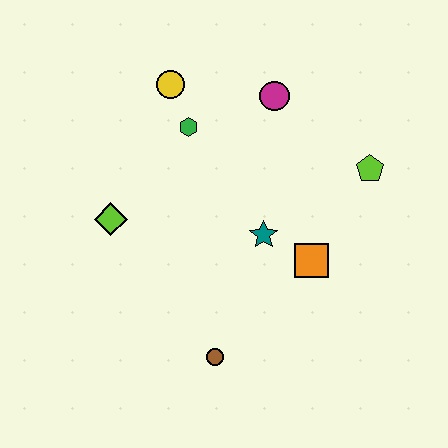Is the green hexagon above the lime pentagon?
Yes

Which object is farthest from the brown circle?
The yellow circle is farthest from the brown circle.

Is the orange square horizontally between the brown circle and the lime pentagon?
Yes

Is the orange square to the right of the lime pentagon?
No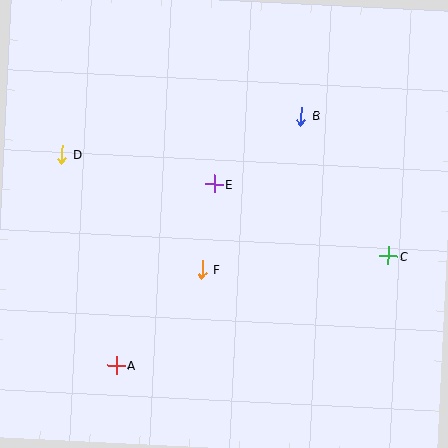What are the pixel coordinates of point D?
Point D is at (62, 154).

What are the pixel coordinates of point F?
Point F is at (202, 269).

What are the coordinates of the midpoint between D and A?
The midpoint between D and A is at (89, 260).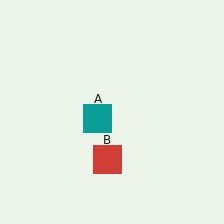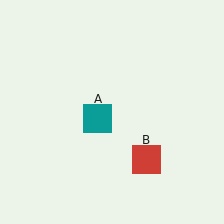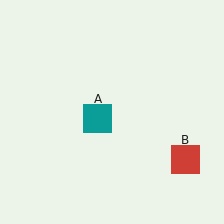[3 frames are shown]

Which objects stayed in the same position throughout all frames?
Teal square (object A) remained stationary.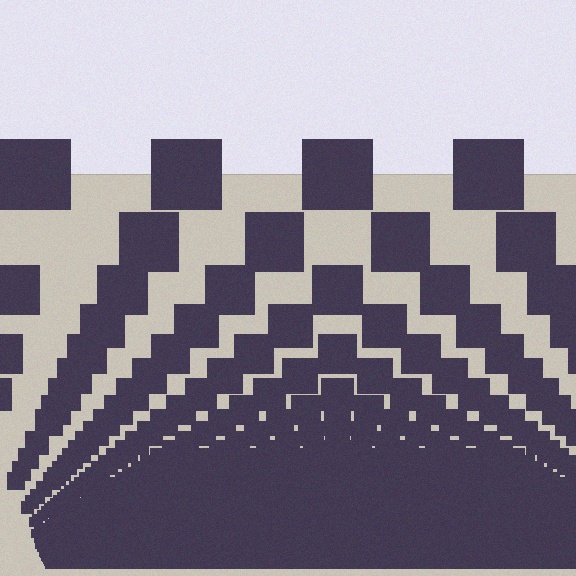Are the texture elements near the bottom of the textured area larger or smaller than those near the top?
Smaller. The gradient is inverted — elements near the bottom are smaller and denser.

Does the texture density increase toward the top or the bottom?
Density increases toward the bottom.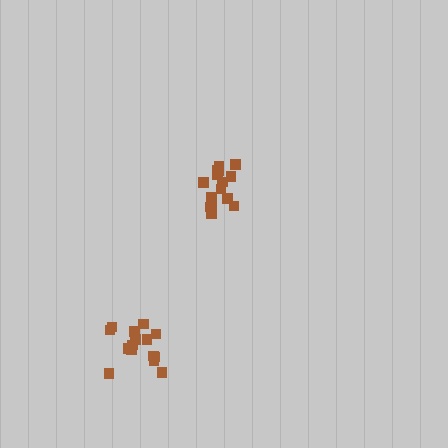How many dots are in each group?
Group 1: 15 dots, Group 2: 15 dots (30 total).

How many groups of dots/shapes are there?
There are 2 groups.